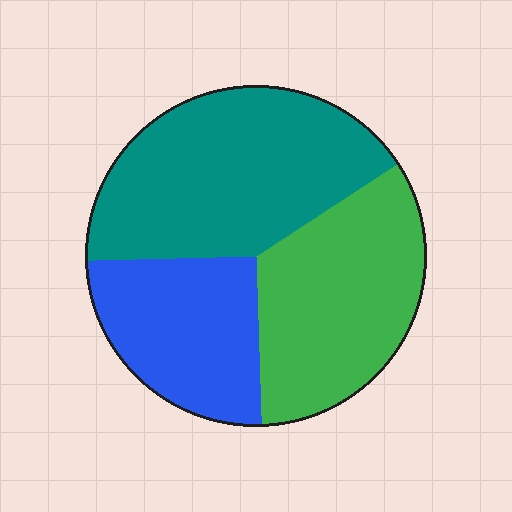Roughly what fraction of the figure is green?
Green covers around 35% of the figure.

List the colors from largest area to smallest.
From largest to smallest: teal, green, blue.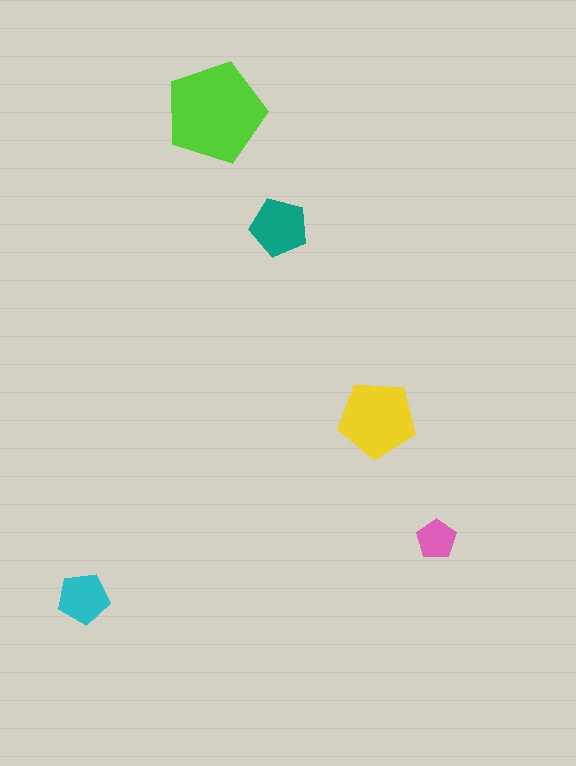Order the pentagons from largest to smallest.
the lime one, the yellow one, the teal one, the cyan one, the pink one.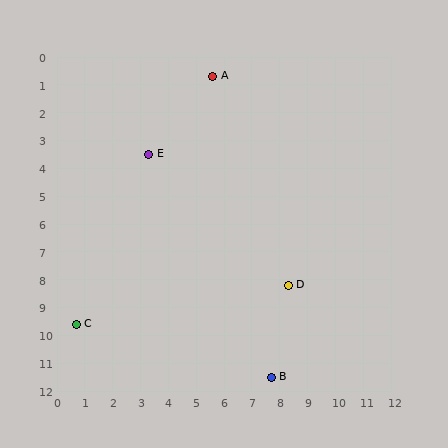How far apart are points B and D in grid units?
Points B and D are about 3.4 grid units apart.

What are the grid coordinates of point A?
Point A is at approximately (5.6, 0.7).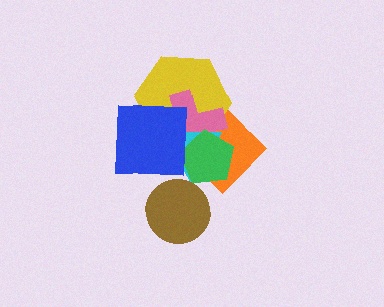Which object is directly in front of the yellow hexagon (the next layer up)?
The pink cross is directly in front of the yellow hexagon.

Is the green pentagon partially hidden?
Yes, it is partially covered by another shape.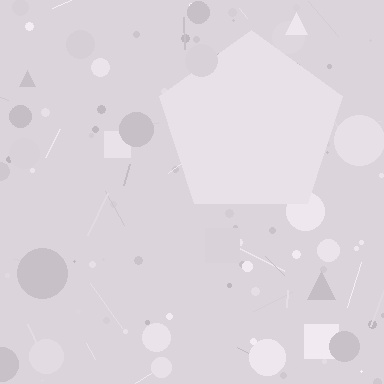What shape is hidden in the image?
A pentagon is hidden in the image.